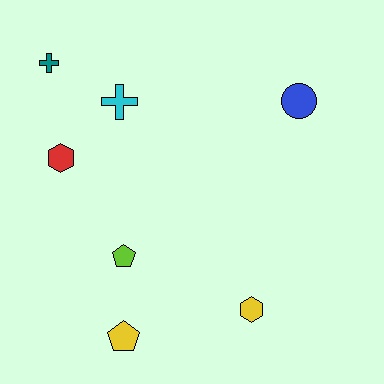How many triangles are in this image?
There are no triangles.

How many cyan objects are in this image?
There is 1 cyan object.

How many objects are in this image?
There are 7 objects.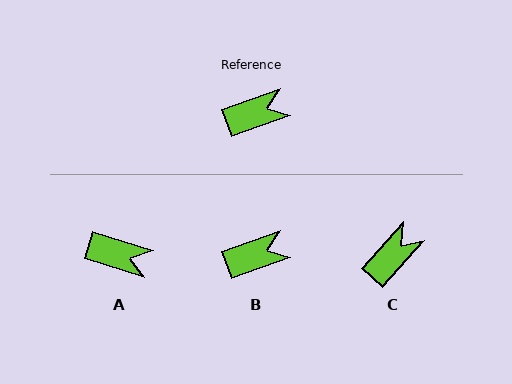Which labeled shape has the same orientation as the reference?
B.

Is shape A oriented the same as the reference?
No, it is off by about 37 degrees.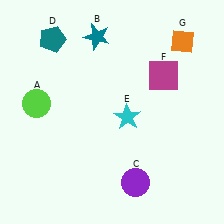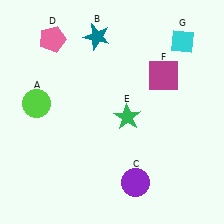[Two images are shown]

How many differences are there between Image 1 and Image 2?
There are 3 differences between the two images.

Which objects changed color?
D changed from teal to pink. E changed from cyan to green. G changed from orange to cyan.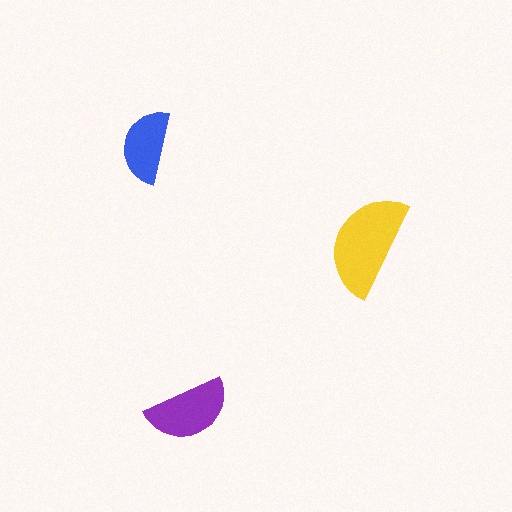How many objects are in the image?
There are 3 objects in the image.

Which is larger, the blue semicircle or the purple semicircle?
The purple one.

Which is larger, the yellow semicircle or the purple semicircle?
The yellow one.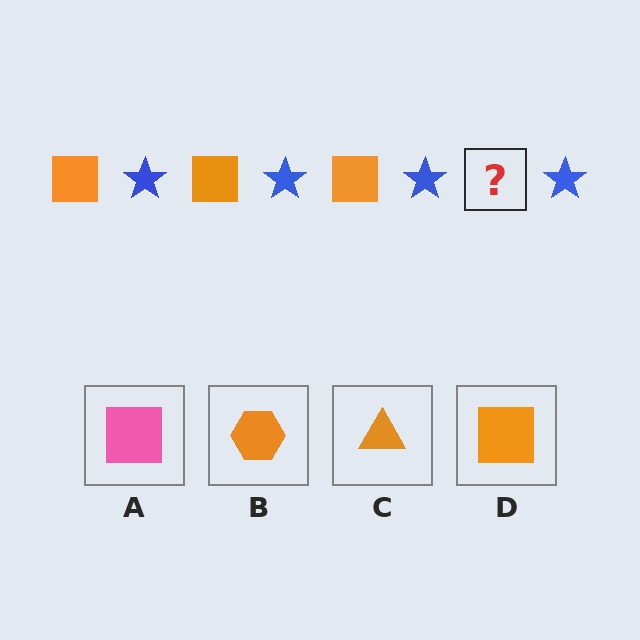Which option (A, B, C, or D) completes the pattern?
D.